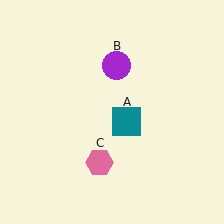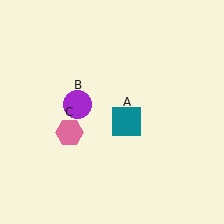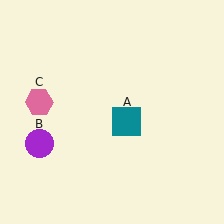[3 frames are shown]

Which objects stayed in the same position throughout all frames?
Teal square (object A) remained stationary.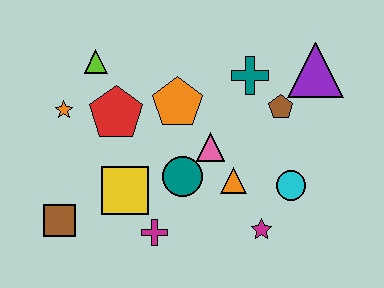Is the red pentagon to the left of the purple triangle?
Yes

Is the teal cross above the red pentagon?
Yes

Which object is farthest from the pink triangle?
The brown square is farthest from the pink triangle.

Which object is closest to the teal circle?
The pink triangle is closest to the teal circle.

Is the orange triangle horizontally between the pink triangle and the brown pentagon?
Yes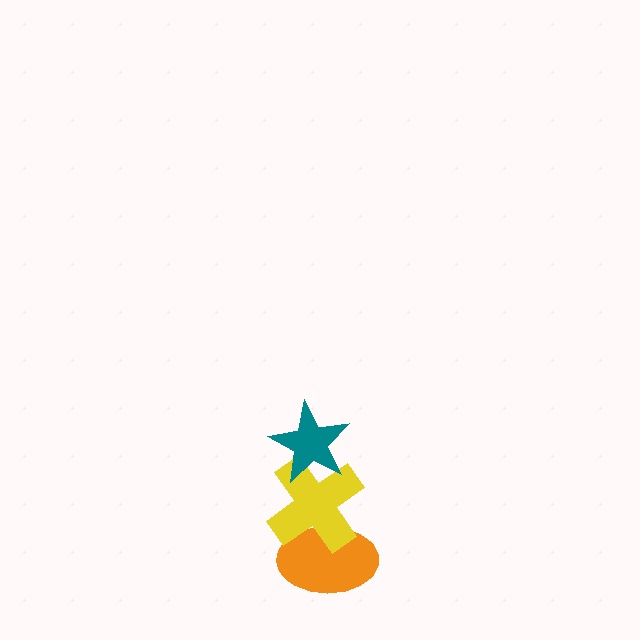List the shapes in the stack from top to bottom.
From top to bottom: the teal star, the yellow cross, the orange ellipse.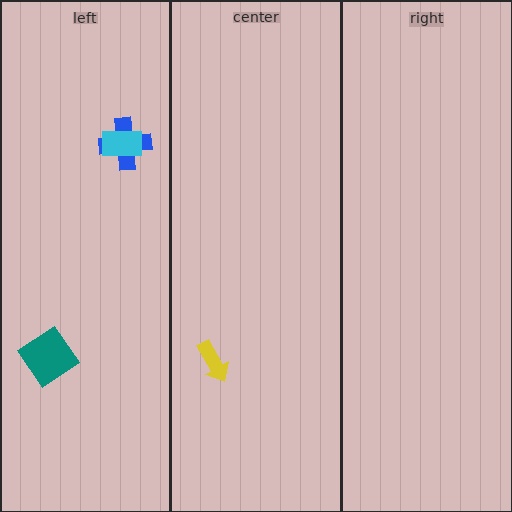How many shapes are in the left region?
3.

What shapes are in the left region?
The blue cross, the teal diamond, the cyan rectangle.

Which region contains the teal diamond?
The left region.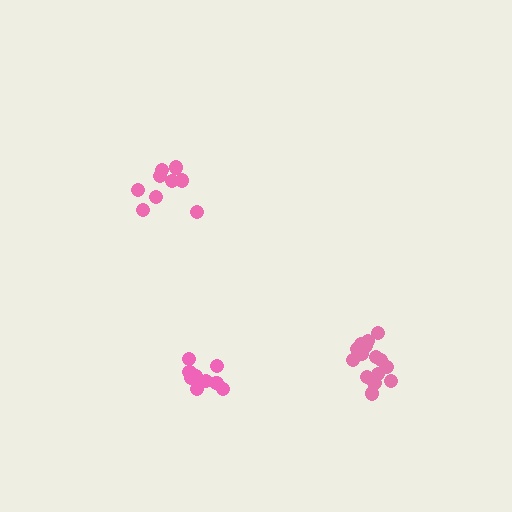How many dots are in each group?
Group 1: 9 dots, Group 2: 9 dots, Group 3: 15 dots (33 total).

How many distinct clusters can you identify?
There are 3 distinct clusters.